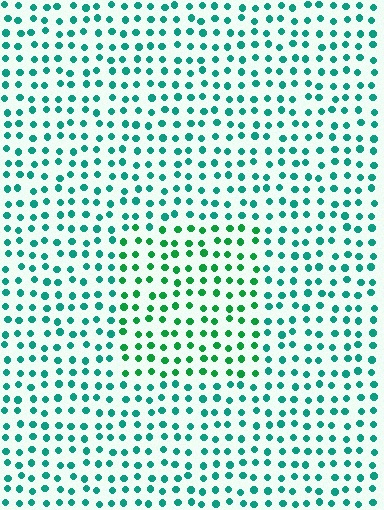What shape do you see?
I see a rectangle.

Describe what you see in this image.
The image is filled with small teal elements in a uniform arrangement. A rectangle-shaped region is visible where the elements are tinted to a slightly different hue, forming a subtle color boundary.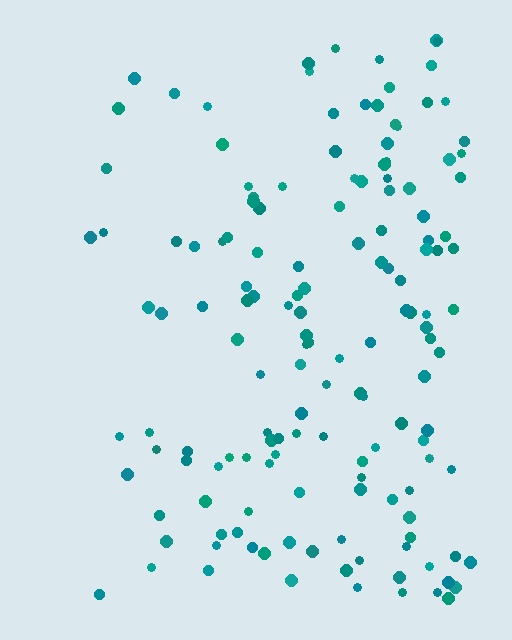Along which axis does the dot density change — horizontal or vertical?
Horizontal.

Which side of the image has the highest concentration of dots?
The right.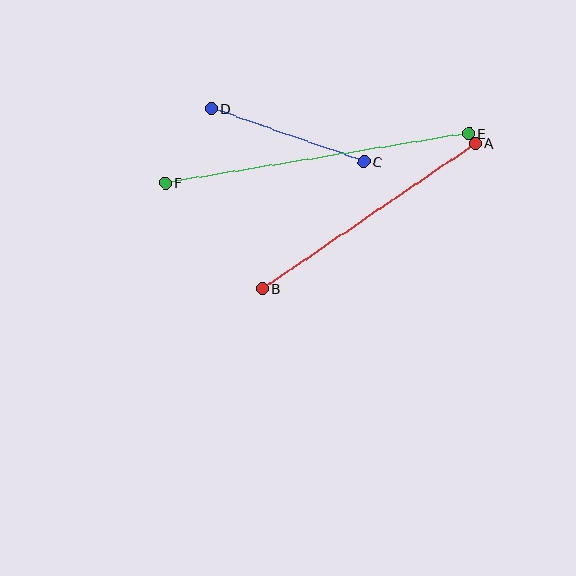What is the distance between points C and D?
The distance is approximately 162 pixels.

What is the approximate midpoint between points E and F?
The midpoint is at approximately (317, 158) pixels.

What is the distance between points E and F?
The distance is approximately 307 pixels.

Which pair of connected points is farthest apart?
Points E and F are farthest apart.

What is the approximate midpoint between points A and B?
The midpoint is at approximately (369, 216) pixels.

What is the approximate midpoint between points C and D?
The midpoint is at approximately (288, 135) pixels.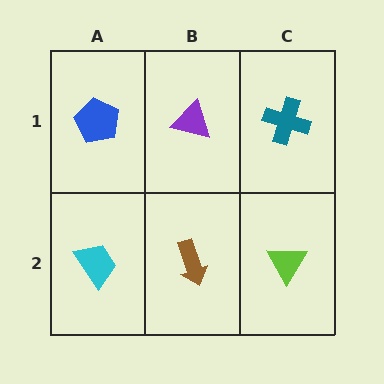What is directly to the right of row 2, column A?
A brown arrow.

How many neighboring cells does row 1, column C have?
2.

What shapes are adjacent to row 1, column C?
A lime triangle (row 2, column C), a purple triangle (row 1, column B).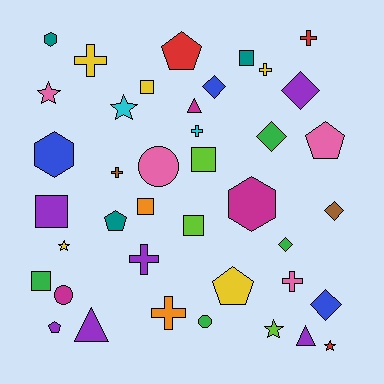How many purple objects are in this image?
There are 6 purple objects.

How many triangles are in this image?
There are 3 triangles.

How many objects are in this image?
There are 40 objects.